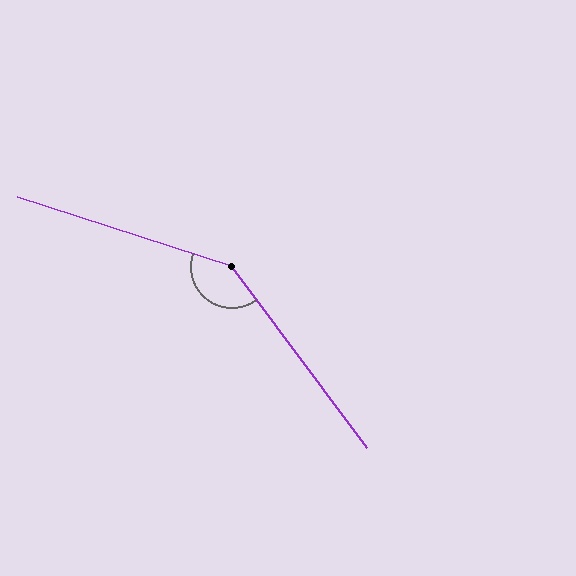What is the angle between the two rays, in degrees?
Approximately 145 degrees.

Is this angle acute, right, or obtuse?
It is obtuse.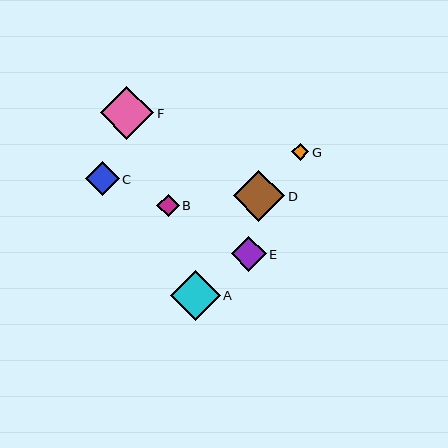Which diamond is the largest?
Diamond F is the largest with a size of approximately 53 pixels.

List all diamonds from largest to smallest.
From largest to smallest: F, D, A, E, C, B, G.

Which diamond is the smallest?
Diamond G is the smallest with a size of approximately 17 pixels.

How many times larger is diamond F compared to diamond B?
Diamond F is approximately 2.4 times the size of diamond B.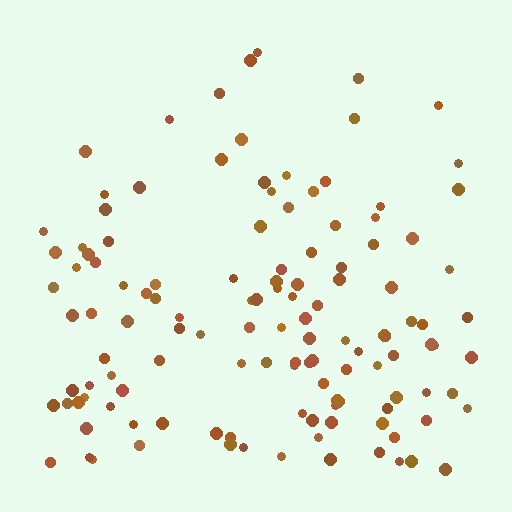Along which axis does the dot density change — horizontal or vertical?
Vertical.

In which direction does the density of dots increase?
From top to bottom, with the bottom side densest.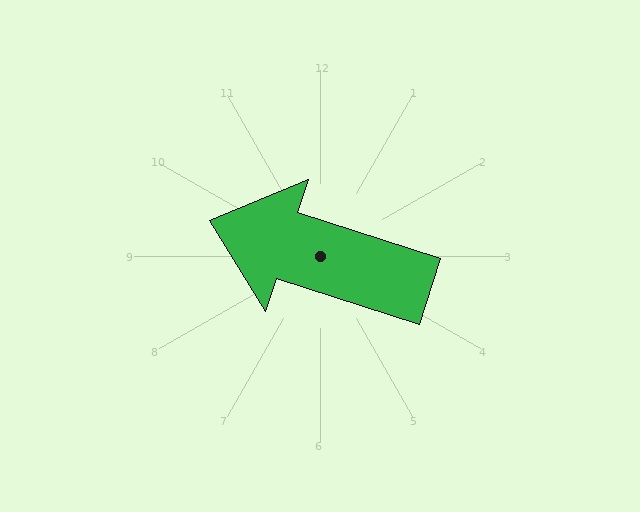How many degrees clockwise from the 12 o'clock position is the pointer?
Approximately 288 degrees.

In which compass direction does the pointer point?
West.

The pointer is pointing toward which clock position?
Roughly 10 o'clock.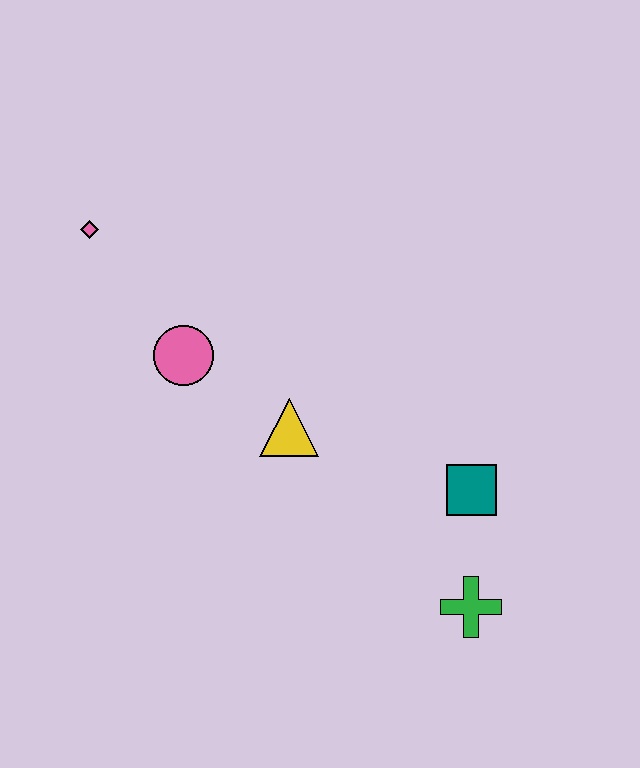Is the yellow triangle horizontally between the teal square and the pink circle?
Yes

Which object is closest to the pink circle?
The yellow triangle is closest to the pink circle.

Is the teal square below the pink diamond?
Yes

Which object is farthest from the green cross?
The pink diamond is farthest from the green cross.